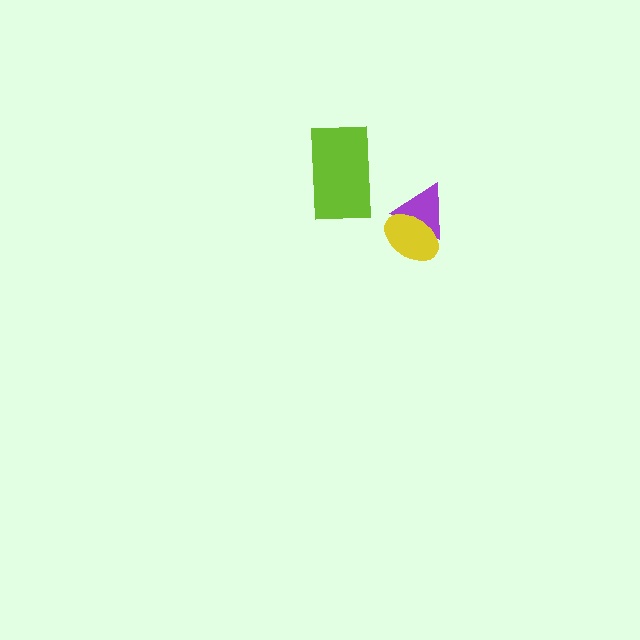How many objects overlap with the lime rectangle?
0 objects overlap with the lime rectangle.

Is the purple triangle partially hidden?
Yes, it is partially covered by another shape.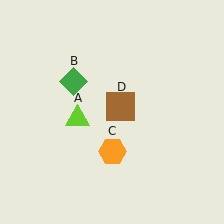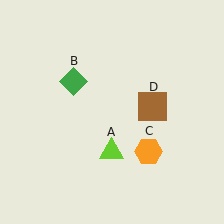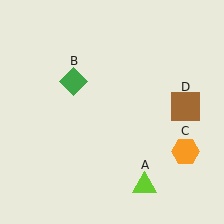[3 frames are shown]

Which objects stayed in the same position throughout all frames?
Green diamond (object B) remained stationary.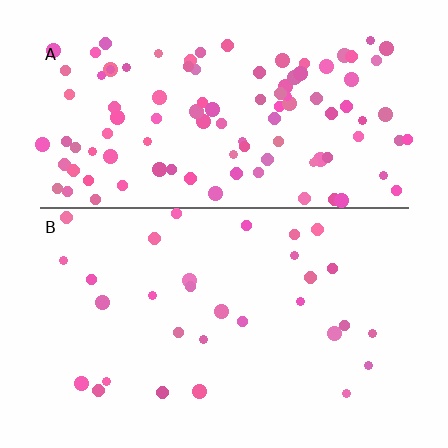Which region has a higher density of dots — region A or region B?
A (the top).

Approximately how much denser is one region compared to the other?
Approximately 3.4× — region A over region B.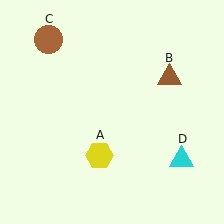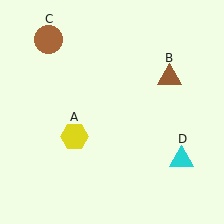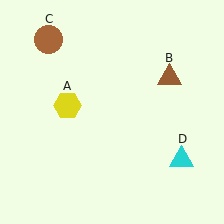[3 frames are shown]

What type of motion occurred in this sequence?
The yellow hexagon (object A) rotated clockwise around the center of the scene.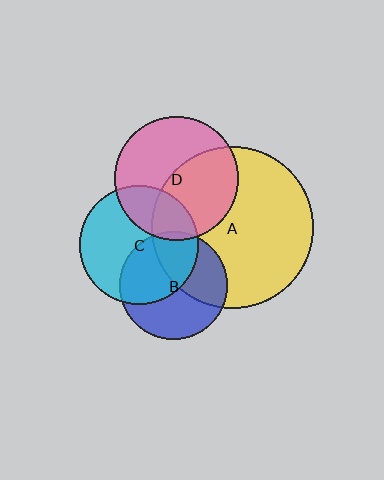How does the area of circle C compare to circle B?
Approximately 1.2 times.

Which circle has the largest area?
Circle A (yellow).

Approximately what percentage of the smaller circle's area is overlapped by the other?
Approximately 5%.